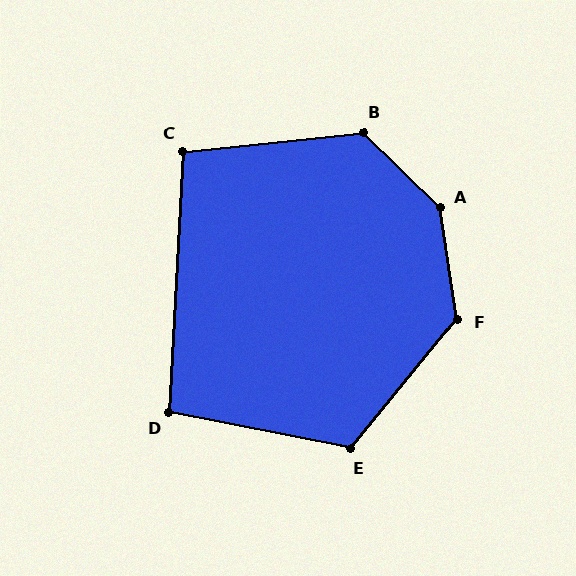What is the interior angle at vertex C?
Approximately 99 degrees (obtuse).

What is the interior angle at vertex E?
Approximately 118 degrees (obtuse).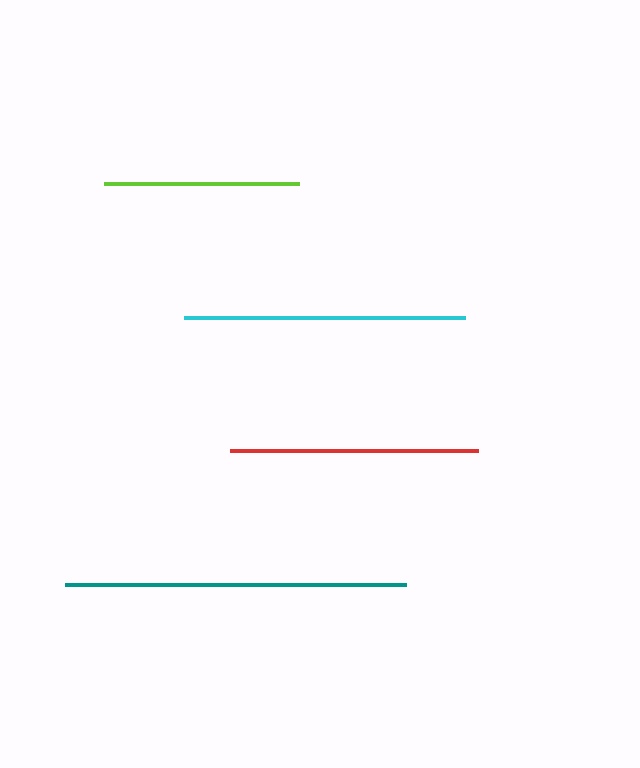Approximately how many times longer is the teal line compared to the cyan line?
The teal line is approximately 1.2 times the length of the cyan line.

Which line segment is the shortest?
The lime line is the shortest at approximately 195 pixels.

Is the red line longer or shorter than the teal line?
The teal line is longer than the red line.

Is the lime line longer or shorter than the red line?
The red line is longer than the lime line.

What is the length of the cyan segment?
The cyan segment is approximately 281 pixels long.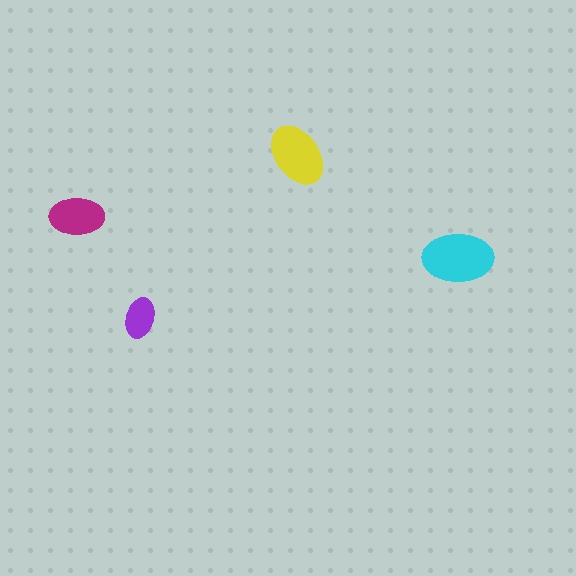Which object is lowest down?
The purple ellipse is bottommost.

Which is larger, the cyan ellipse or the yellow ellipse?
The cyan one.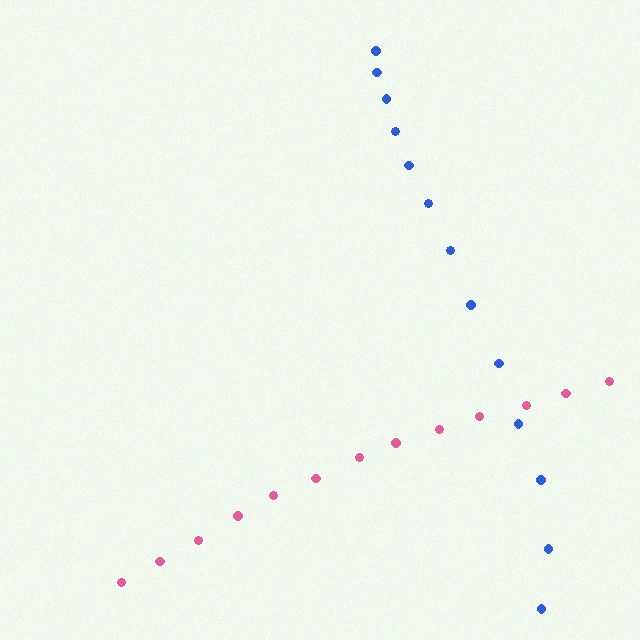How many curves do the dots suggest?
There are 2 distinct paths.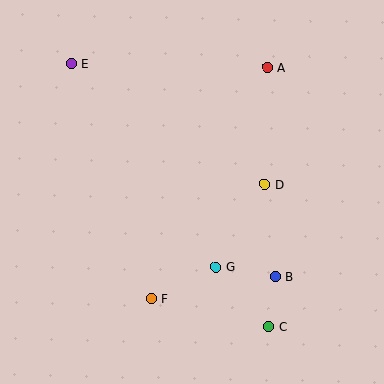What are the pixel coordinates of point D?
Point D is at (265, 184).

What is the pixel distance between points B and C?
The distance between B and C is 50 pixels.